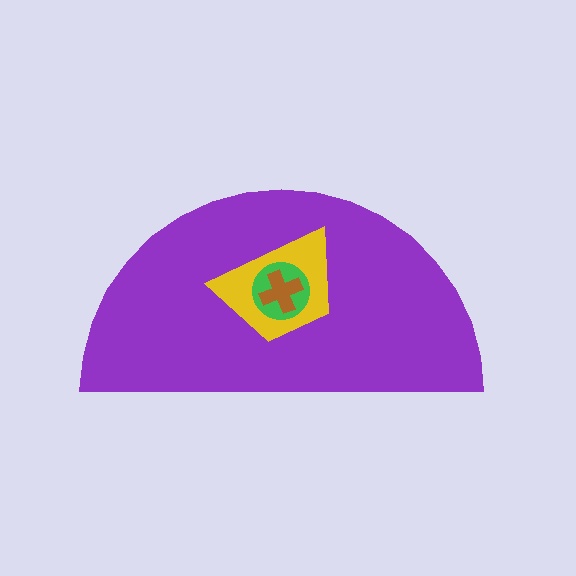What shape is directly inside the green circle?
The brown cross.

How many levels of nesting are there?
4.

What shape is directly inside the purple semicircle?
The yellow trapezoid.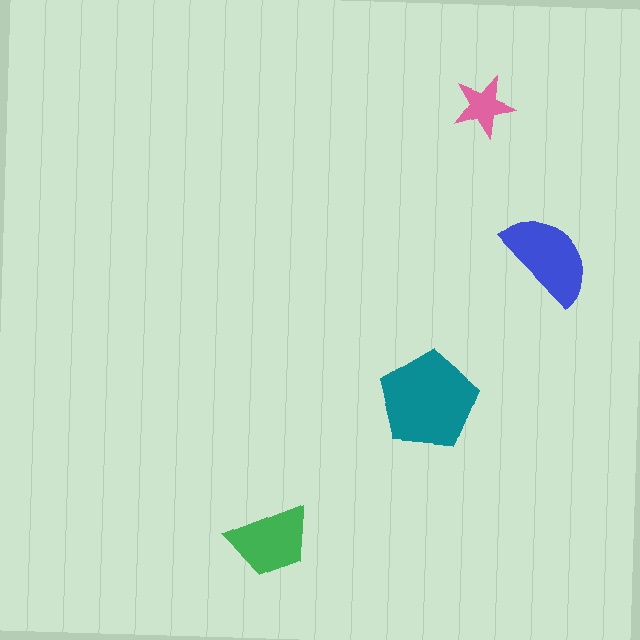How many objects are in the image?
There are 4 objects in the image.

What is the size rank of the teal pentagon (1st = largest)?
1st.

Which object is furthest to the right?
The blue semicircle is rightmost.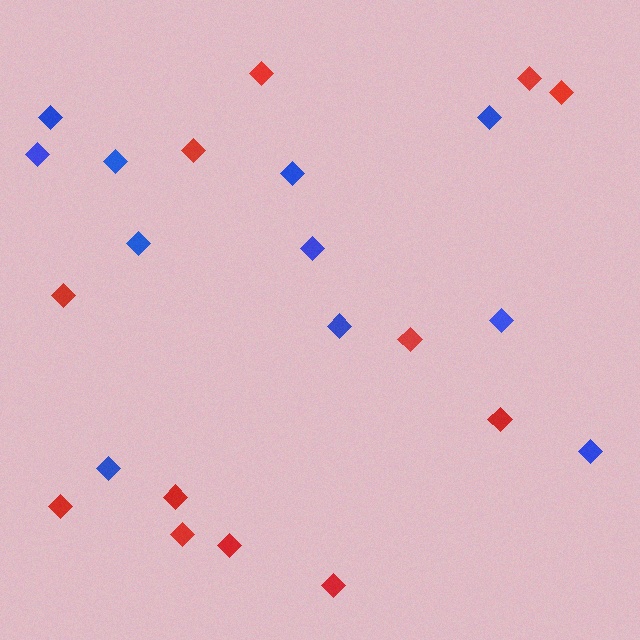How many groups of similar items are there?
There are 2 groups: one group of red diamonds (12) and one group of blue diamonds (11).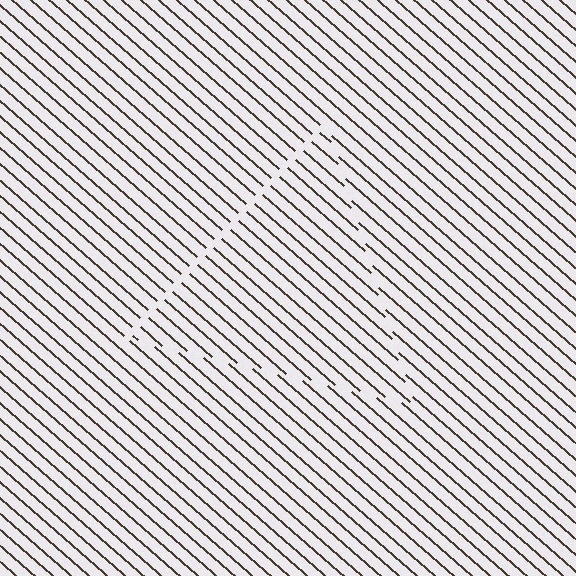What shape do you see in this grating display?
An illusory triangle. The interior of the shape contains the same grating, shifted by half a period — the contour is defined by the phase discontinuity where line-ends from the inner and outer gratings abut.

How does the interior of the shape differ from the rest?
The interior of the shape contains the same grating, shifted by half a period — the contour is defined by the phase discontinuity where line-ends from the inner and outer gratings abut.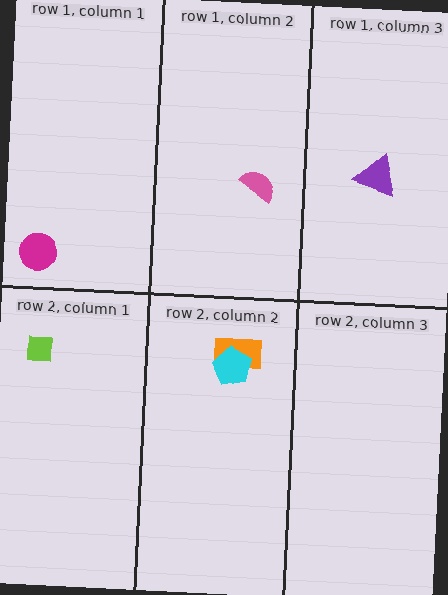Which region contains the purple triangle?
The row 1, column 3 region.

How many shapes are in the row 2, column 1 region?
1.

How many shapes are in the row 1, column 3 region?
1.